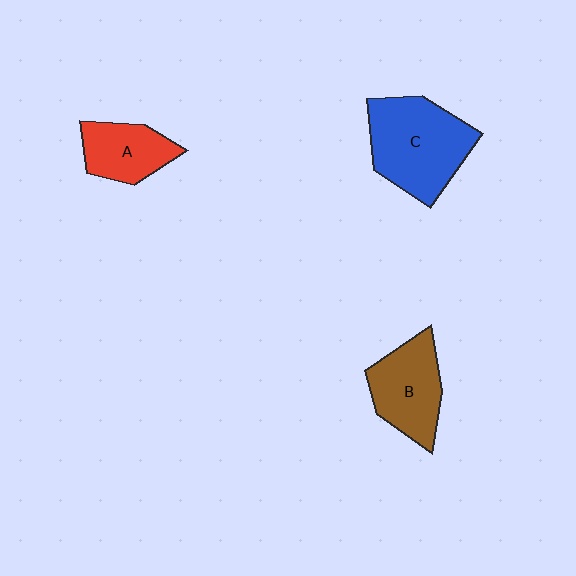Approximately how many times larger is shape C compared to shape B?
Approximately 1.4 times.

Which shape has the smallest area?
Shape A (red).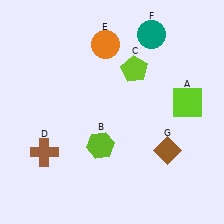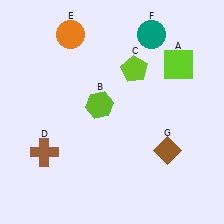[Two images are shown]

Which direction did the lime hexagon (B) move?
The lime hexagon (B) moved up.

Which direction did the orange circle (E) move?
The orange circle (E) moved left.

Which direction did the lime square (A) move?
The lime square (A) moved up.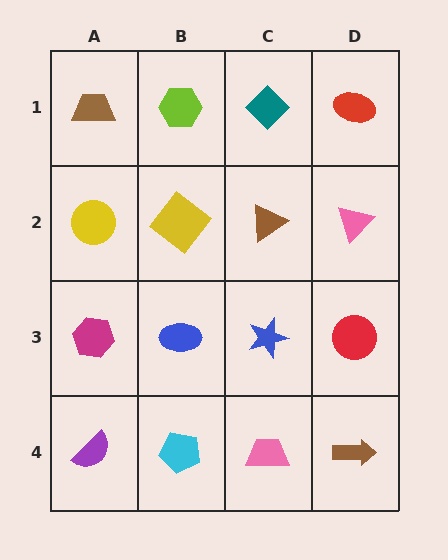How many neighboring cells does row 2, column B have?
4.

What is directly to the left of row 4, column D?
A pink trapezoid.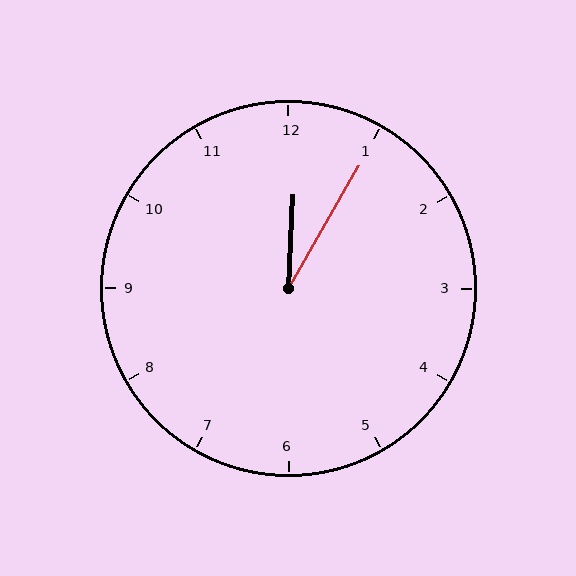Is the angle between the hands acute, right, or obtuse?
It is acute.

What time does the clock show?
12:05.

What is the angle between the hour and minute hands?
Approximately 28 degrees.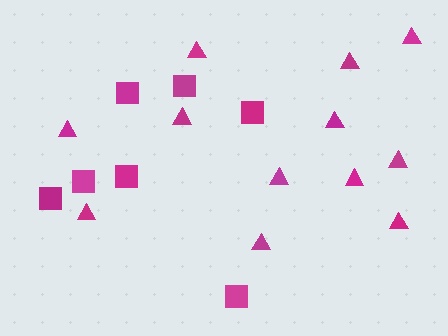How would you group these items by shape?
There are 2 groups: one group of triangles (12) and one group of squares (7).